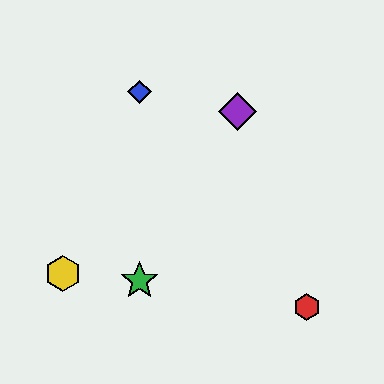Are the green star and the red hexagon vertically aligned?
No, the green star is at x≈139 and the red hexagon is at x≈307.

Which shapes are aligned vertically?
The blue diamond, the green star are aligned vertically.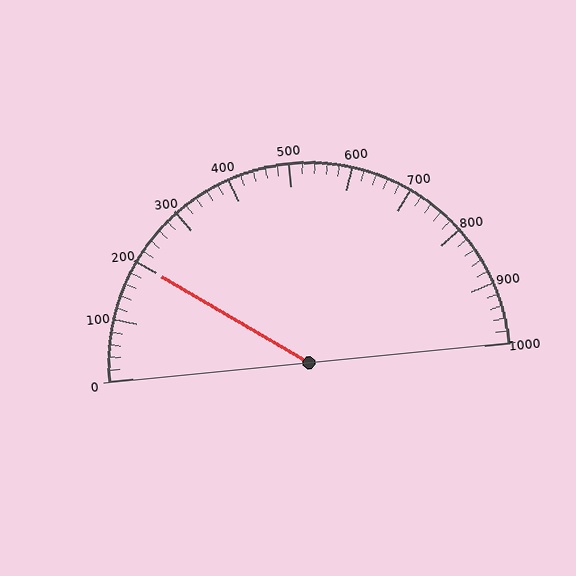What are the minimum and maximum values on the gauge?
The gauge ranges from 0 to 1000.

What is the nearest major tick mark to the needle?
The nearest major tick mark is 200.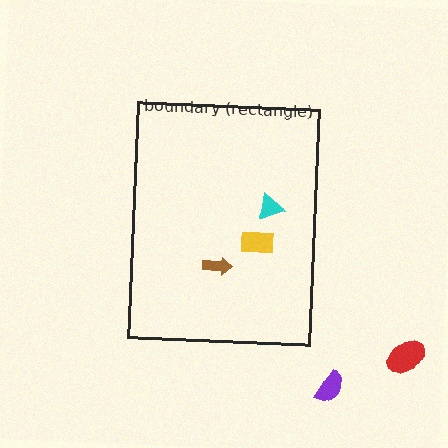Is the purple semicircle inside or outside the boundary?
Outside.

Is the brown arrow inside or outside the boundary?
Inside.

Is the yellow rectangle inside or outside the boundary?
Inside.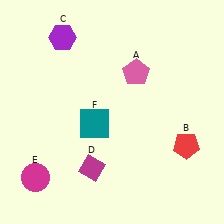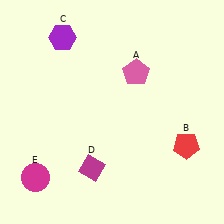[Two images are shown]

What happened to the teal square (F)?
The teal square (F) was removed in Image 2. It was in the bottom-left area of Image 1.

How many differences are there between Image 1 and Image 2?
There is 1 difference between the two images.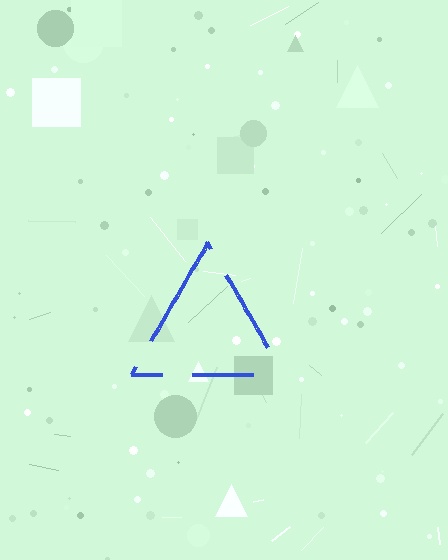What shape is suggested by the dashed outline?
The dashed outline suggests a triangle.